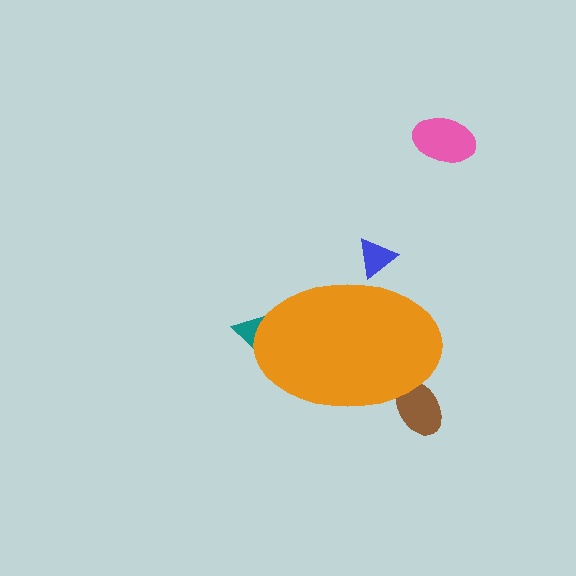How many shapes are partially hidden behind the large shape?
3 shapes are partially hidden.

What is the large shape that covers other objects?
An orange ellipse.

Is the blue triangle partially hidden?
Yes, the blue triangle is partially hidden behind the orange ellipse.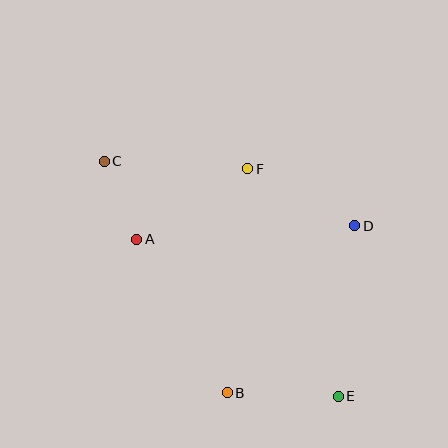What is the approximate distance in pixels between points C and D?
The distance between C and D is approximately 259 pixels.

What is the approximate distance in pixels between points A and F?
The distance between A and F is approximately 132 pixels.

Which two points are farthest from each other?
Points C and E are farthest from each other.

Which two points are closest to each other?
Points A and C are closest to each other.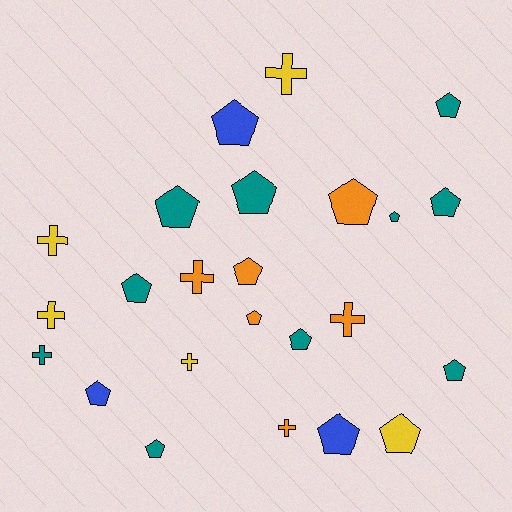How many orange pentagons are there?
There are 3 orange pentagons.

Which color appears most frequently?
Teal, with 10 objects.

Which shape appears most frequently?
Pentagon, with 16 objects.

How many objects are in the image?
There are 24 objects.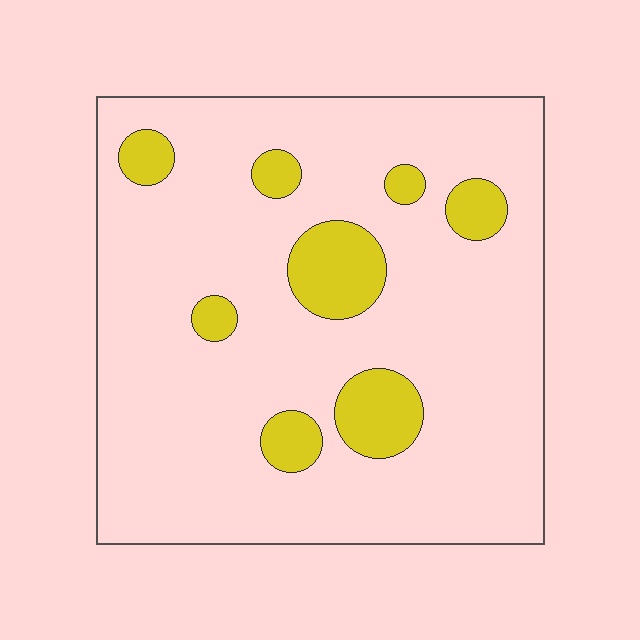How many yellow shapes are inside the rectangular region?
8.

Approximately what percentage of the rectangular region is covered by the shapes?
Approximately 15%.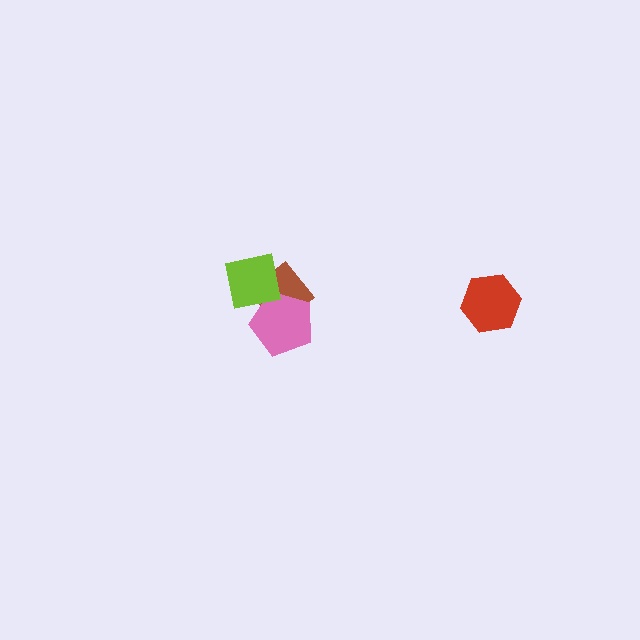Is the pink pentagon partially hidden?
Yes, it is partially covered by another shape.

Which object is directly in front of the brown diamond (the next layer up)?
The pink pentagon is directly in front of the brown diamond.